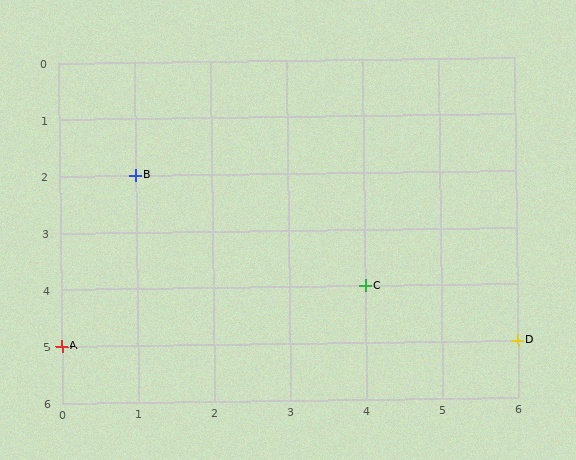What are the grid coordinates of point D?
Point D is at grid coordinates (6, 5).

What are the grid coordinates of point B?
Point B is at grid coordinates (1, 2).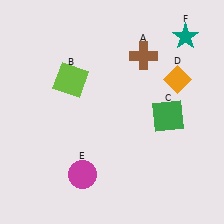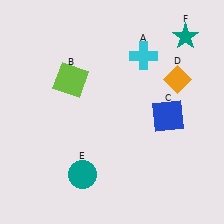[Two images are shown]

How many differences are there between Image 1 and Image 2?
There are 3 differences between the two images.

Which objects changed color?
A changed from brown to cyan. C changed from green to blue. E changed from magenta to teal.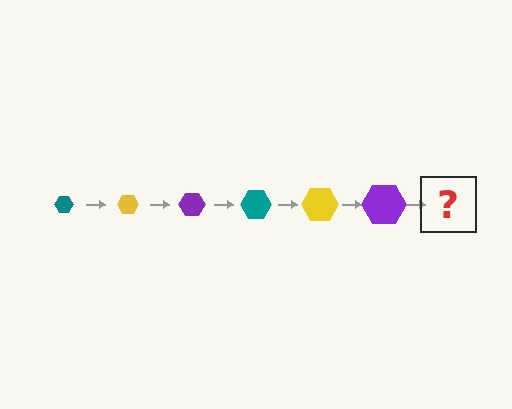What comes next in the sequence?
The next element should be a teal hexagon, larger than the previous one.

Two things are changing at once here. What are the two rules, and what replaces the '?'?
The two rules are that the hexagon grows larger each step and the color cycles through teal, yellow, and purple. The '?' should be a teal hexagon, larger than the previous one.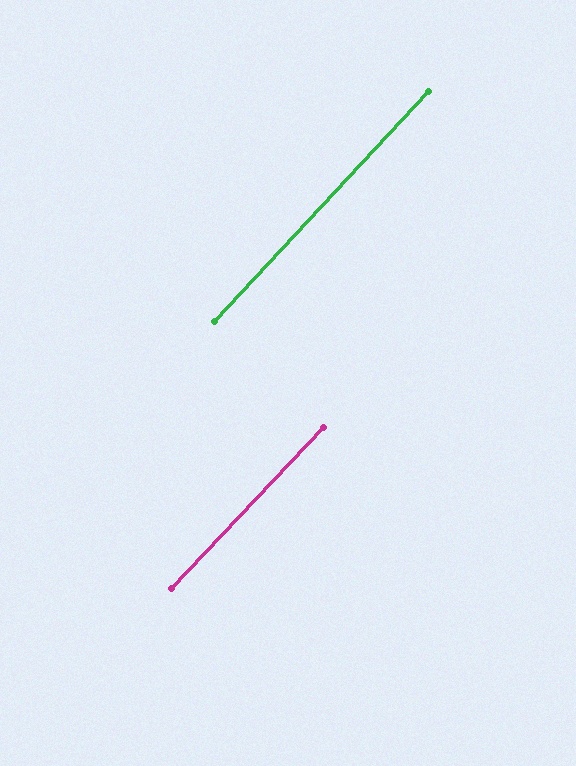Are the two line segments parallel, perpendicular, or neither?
Parallel — their directions differ by only 0.6°.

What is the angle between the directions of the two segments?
Approximately 1 degree.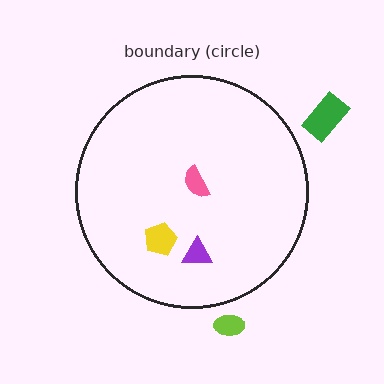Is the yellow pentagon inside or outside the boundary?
Inside.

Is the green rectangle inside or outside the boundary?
Outside.